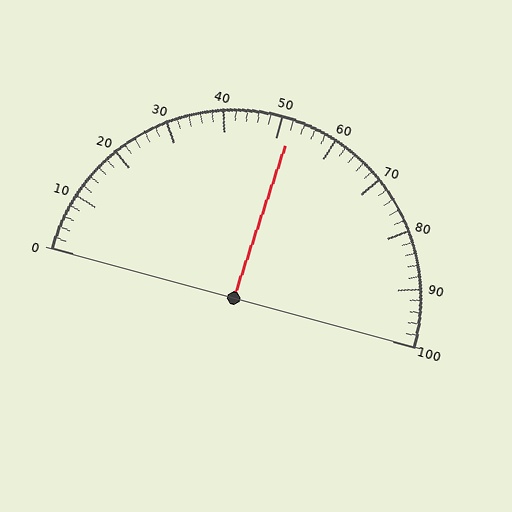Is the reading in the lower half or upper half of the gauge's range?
The reading is in the upper half of the range (0 to 100).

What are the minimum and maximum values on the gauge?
The gauge ranges from 0 to 100.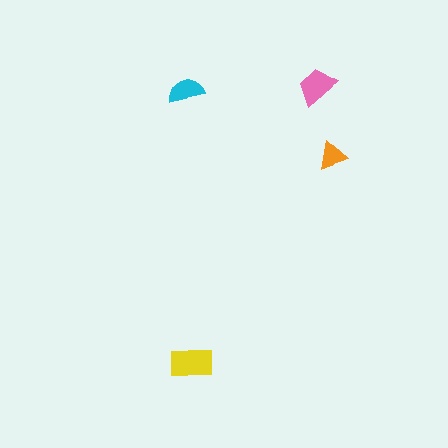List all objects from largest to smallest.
The yellow rectangle, the pink trapezoid, the cyan semicircle, the orange triangle.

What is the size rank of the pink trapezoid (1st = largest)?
2nd.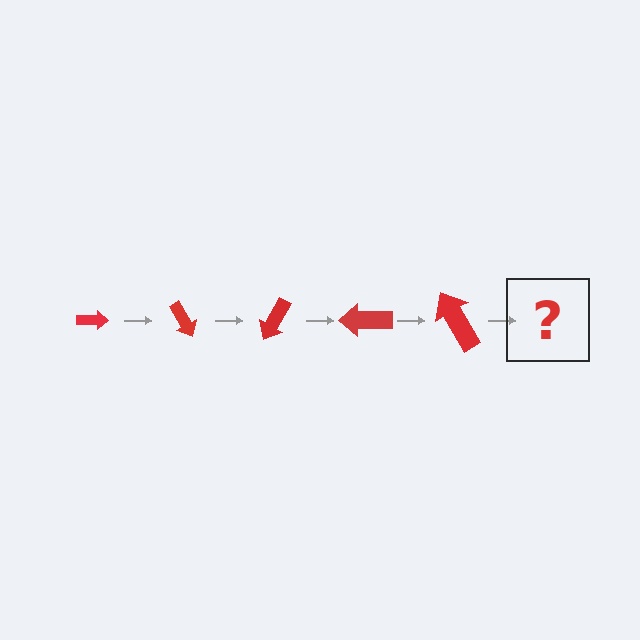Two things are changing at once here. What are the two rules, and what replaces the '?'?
The two rules are that the arrow grows larger each step and it rotates 60 degrees each step. The '?' should be an arrow, larger than the previous one and rotated 300 degrees from the start.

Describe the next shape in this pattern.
It should be an arrow, larger than the previous one and rotated 300 degrees from the start.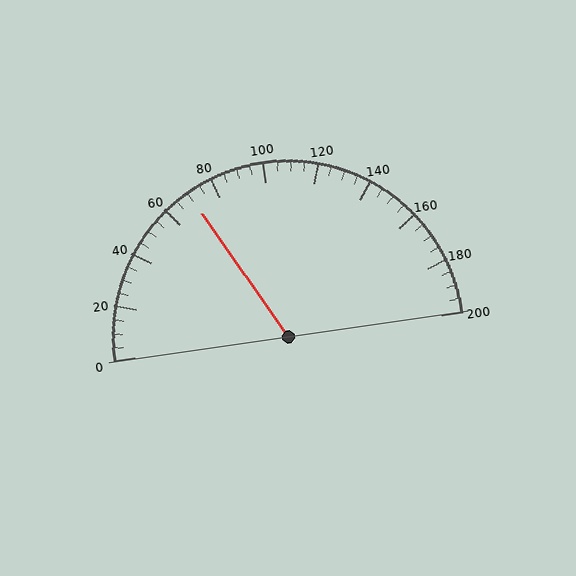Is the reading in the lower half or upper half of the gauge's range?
The reading is in the lower half of the range (0 to 200).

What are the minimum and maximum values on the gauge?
The gauge ranges from 0 to 200.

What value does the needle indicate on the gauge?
The needle indicates approximately 70.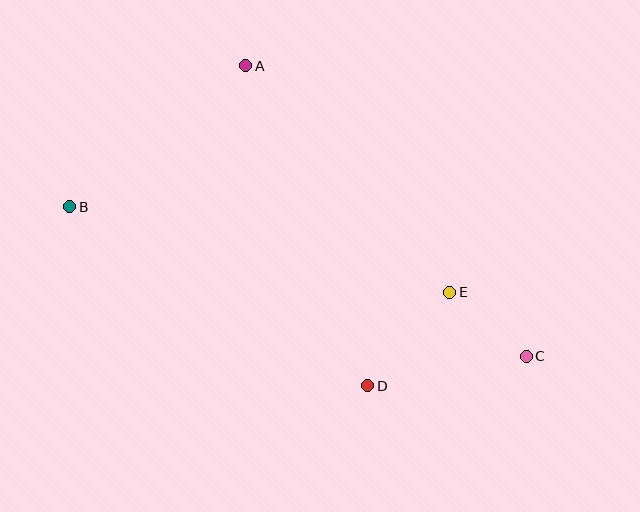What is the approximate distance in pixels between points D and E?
The distance between D and E is approximately 125 pixels.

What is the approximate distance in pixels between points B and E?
The distance between B and E is approximately 390 pixels.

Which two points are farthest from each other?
Points B and C are farthest from each other.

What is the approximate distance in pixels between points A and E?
The distance between A and E is approximately 304 pixels.